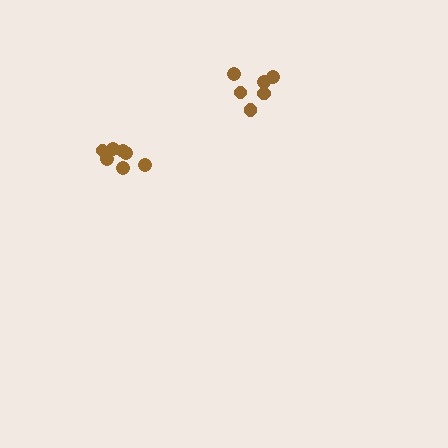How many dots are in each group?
Group 1: 7 dots, Group 2: 6 dots (13 total).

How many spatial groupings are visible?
There are 2 spatial groupings.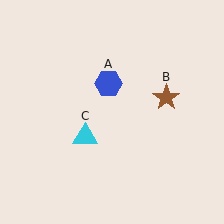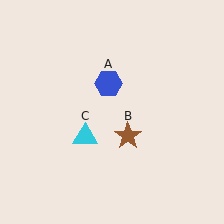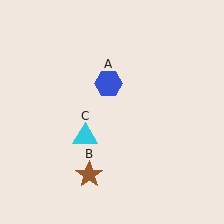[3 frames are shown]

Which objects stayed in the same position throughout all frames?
Blue hexagon (object A) and cyan triangle (object C) remained stationary.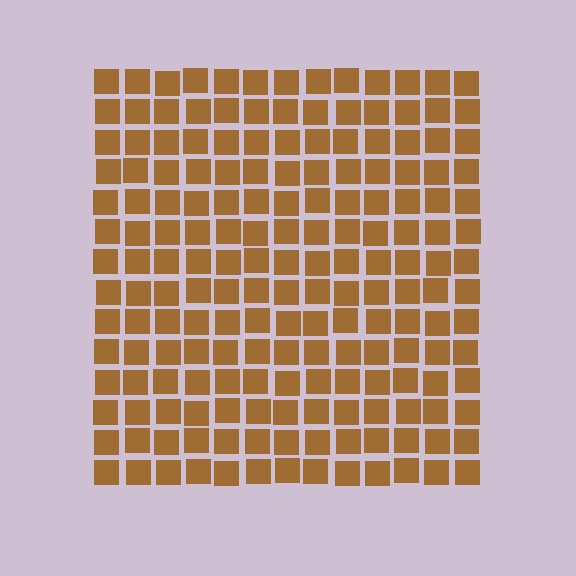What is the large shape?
The large shape is a square.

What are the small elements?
The small elements are squares.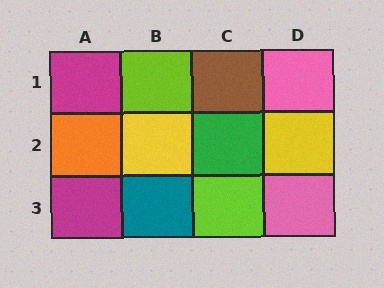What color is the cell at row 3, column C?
Lime.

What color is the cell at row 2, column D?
Yellow.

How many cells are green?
1 cell is green.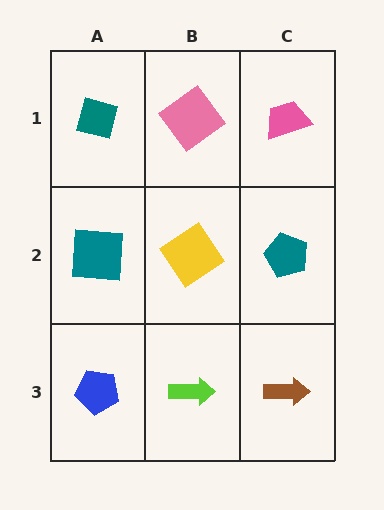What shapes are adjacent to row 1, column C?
A teal pentagon (row 2, column C), a pink diamond (row 1, column B).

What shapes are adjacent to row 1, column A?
A teal square (row 2, column A), a pink diamond (row 1, column B).